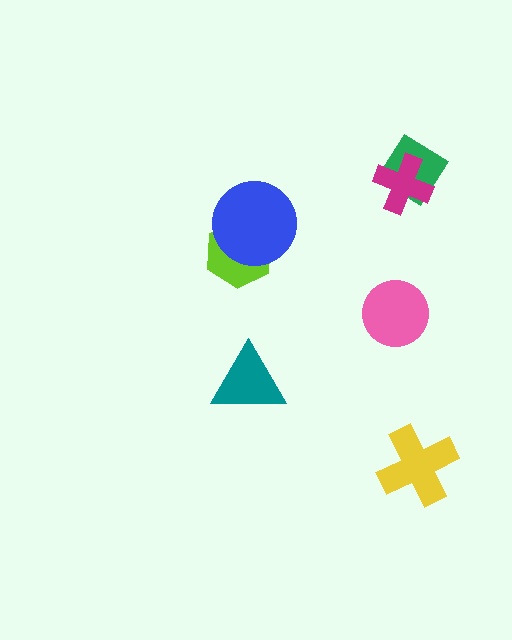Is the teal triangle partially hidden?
No, no other shape covers it.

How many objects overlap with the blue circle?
1 object overlaps with the blue circle.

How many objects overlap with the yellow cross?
0 objects overlap with the yellow cross.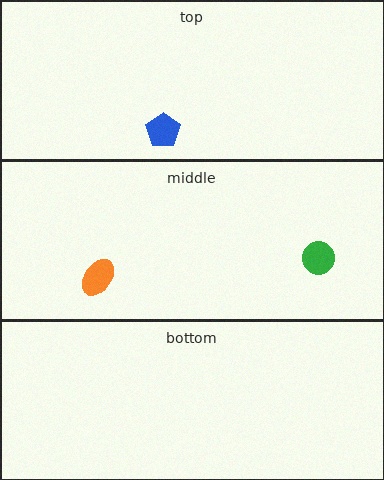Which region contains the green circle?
The middle region.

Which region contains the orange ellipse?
The middle region.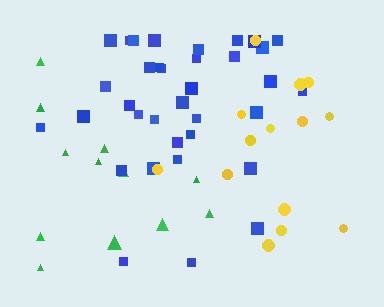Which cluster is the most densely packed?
Blue.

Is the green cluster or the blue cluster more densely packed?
Blue.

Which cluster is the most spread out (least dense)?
Yellow.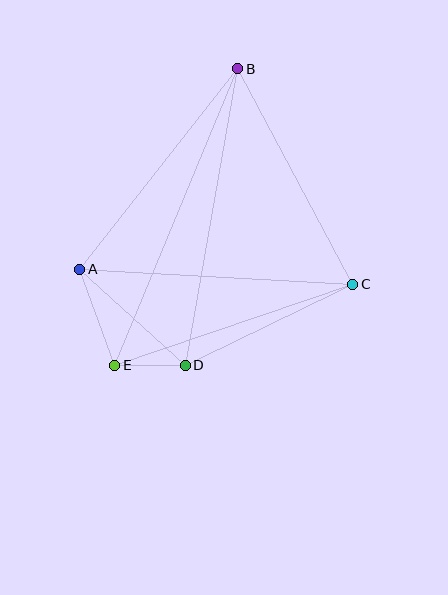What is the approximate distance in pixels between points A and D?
The distance between A and D is approximately 143 pixels.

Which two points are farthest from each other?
Points B and E are farthest from each other.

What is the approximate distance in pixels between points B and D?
The distance between B and D is approximately 301 pixels.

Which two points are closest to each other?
Points D and E are closest to each other.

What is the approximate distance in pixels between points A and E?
The distance between A and E is approximately 102 pixels.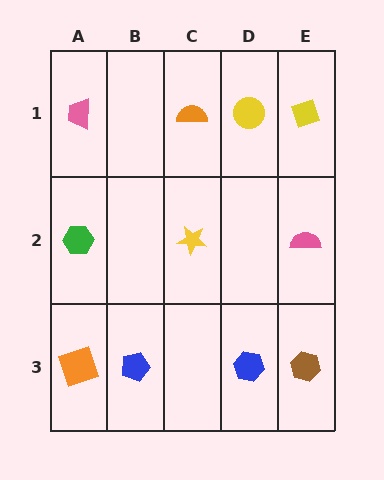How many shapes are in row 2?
3 shapes.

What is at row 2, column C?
A yellow star.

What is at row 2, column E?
A pink semicircle.